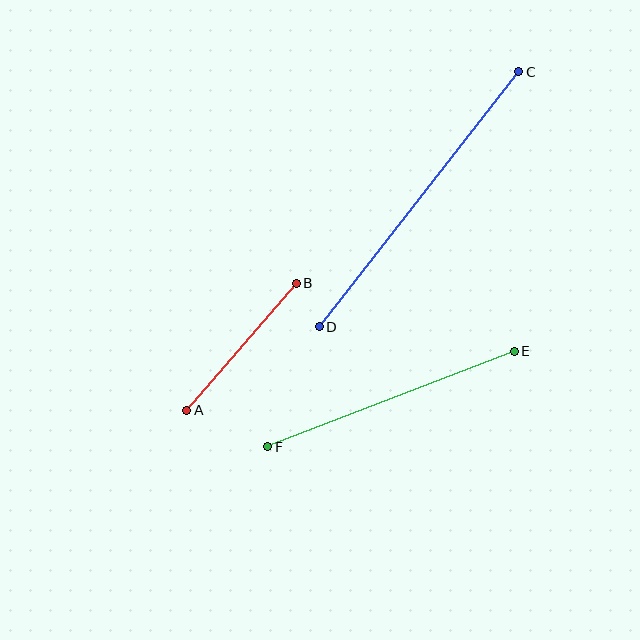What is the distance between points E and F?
The distance is approximately 264 pixels.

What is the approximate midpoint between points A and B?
The midpoint is at approximately (241, 347) pixels.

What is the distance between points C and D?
The distance is approximately 324 pixels.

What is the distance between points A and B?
The distance is approximately 167 pixels.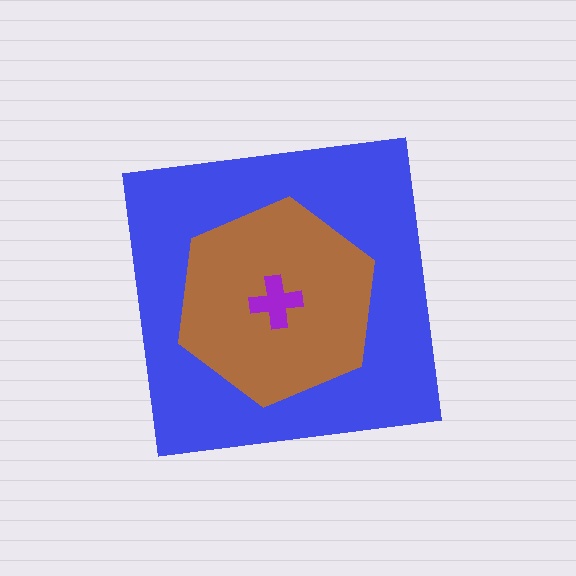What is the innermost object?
The purple cross.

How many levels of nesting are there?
3.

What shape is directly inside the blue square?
The brown hexagon.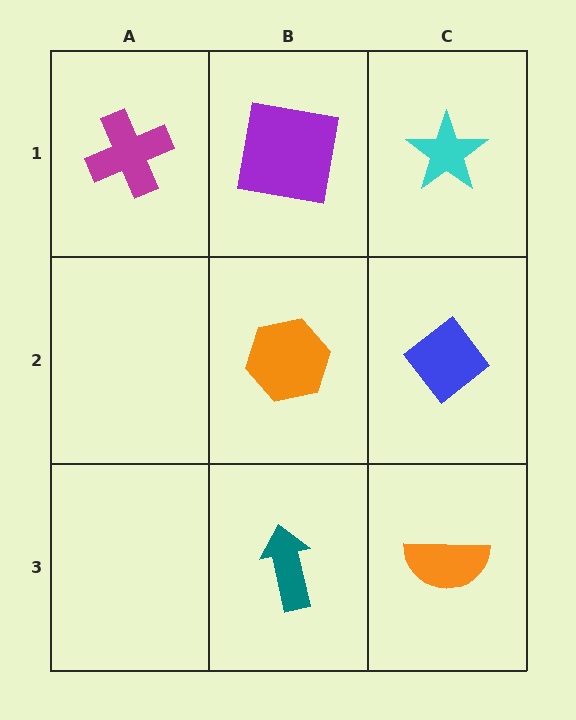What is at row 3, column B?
A teal arrow.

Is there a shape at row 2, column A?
No, that cell is empty.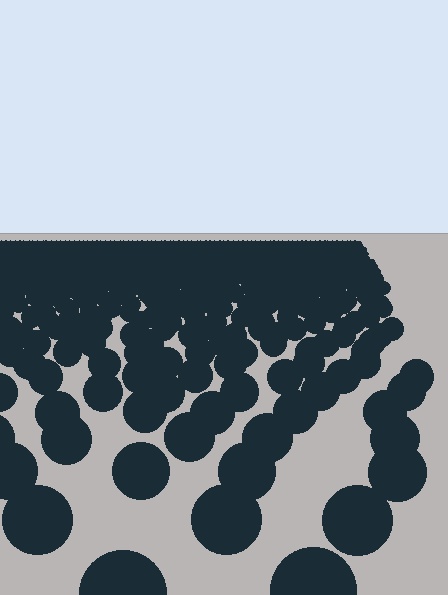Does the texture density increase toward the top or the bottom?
Density increases toward the top.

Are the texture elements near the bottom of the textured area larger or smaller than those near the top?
Larger. Near the bottom, elements are closer to the viewer and appear at a bigger on-screen size.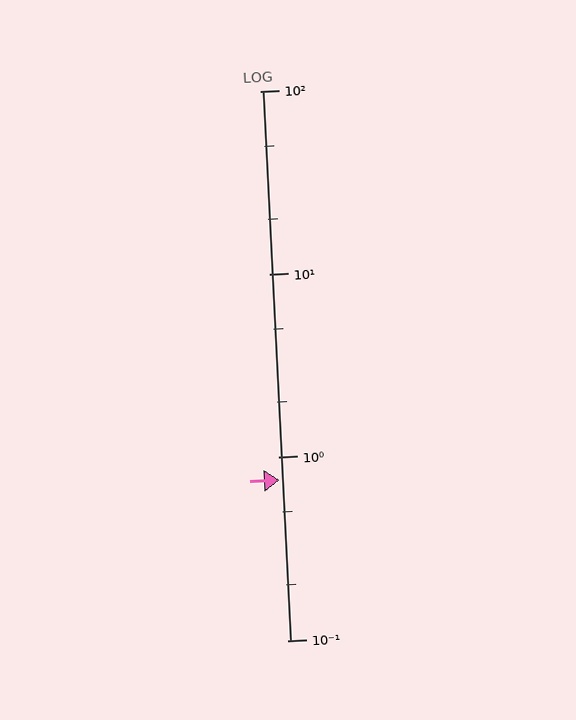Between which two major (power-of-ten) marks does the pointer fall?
The pointer is between 0.1 and 1.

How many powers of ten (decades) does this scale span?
The scale spans 3 decades, from 0.1 to 100.